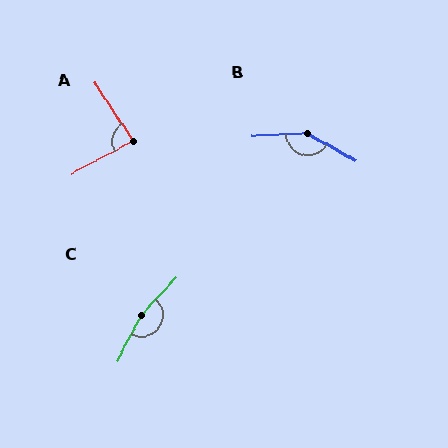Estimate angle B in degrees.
Approximately 149 degrees.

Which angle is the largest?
C, at approximately 165 degrees.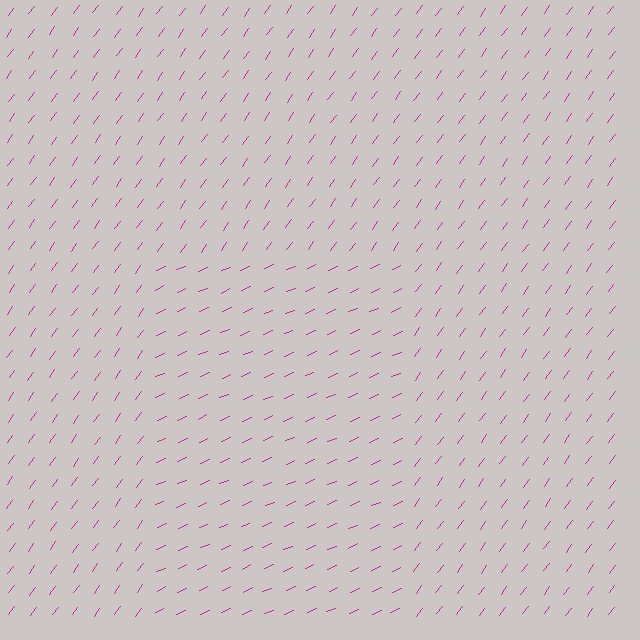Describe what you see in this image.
The image is filled with small magenta line segments. A rectangle region in the image has lines oriented differently from the surrounding lines, creating a visible texture boundary.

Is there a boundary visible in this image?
Yes, there is a texture boundary formed by a change in line orientation.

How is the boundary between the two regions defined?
The boundary is defined purely by a change in line orientation (approximately 30 degrees difference). All lines are the same color and thickness.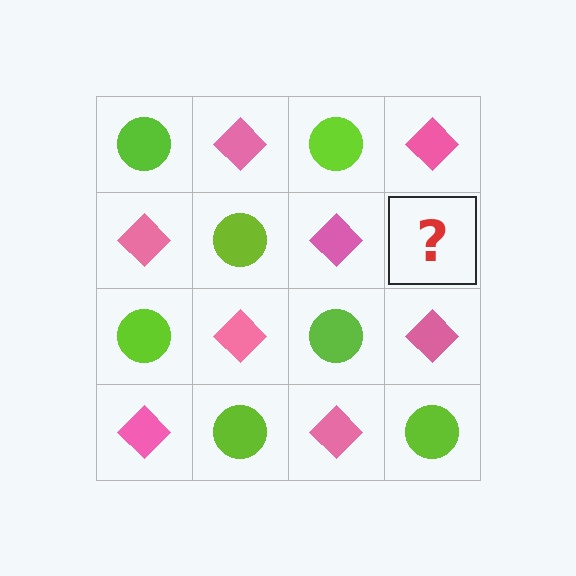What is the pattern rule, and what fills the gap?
The rule is that it alternates lime circle and pink diamond in a checkerboard pattern. The gap should be filled with a lime circle.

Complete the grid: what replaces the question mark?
The question mark should be replaced with a lime circle.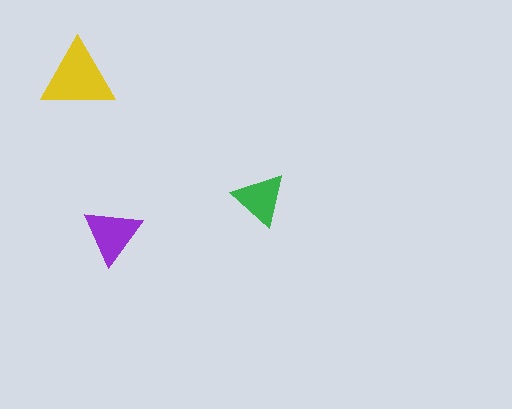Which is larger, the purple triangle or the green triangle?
The purple one.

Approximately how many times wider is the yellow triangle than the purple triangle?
About 1.5 times wider.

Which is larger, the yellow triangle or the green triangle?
The yellow one.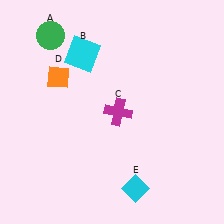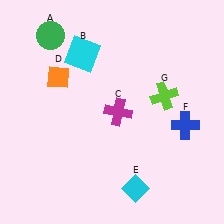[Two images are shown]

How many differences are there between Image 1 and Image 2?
There are 2 differences between the two images.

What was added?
A blue cross (F), a lime cross (G) were added in Image 2.